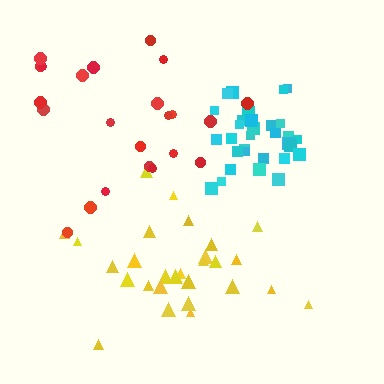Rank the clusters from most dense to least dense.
cyan, yellow, red.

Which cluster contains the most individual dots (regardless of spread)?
Cyan (31).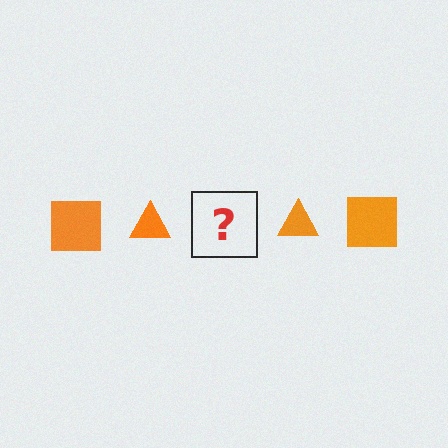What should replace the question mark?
The question mark should be replaced with an orange square.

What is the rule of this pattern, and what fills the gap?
The rule is that the pattern cycles through square, triangle shapes in orange. The gap should be filled with an orange square.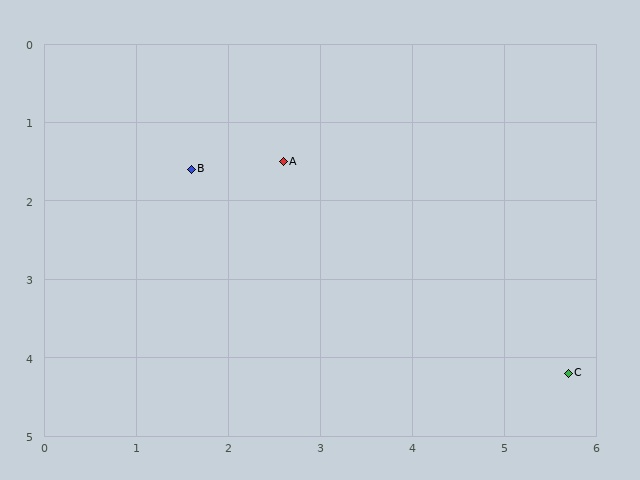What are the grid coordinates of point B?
Point B is at approximately (1.6, 1.6).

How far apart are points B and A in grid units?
Points B and A are about 1.0 grid units apart.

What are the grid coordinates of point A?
Point A is at approximately (2.6, 1.5).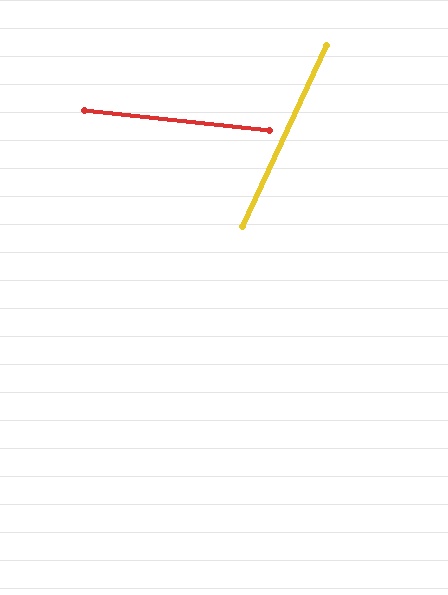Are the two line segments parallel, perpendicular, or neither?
Neither parallel nor perpendicular — they differ by about 72°.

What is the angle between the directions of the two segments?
Approximately 72 degrees.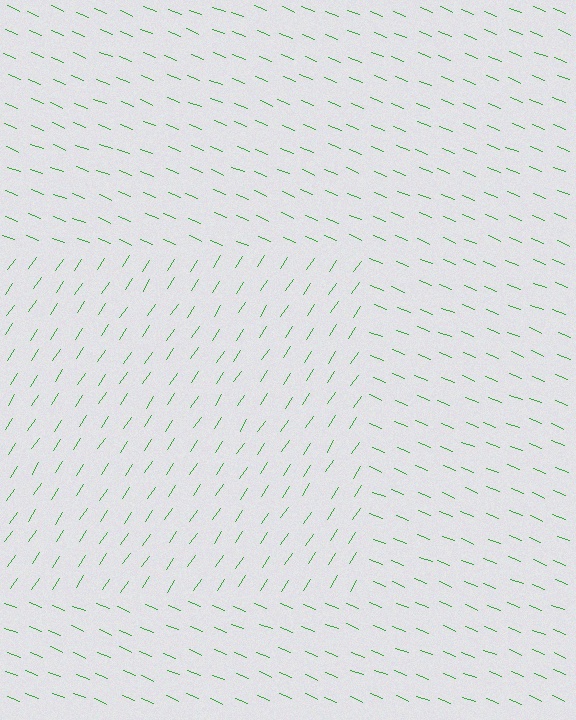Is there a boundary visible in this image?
Yes, there is a texture boundary formed by a change in line orientation.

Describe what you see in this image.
The image is filled with small green line segments. A rectangle region in the image has lines oriented differently from the surrounding lines, creating a visible texture boundary.